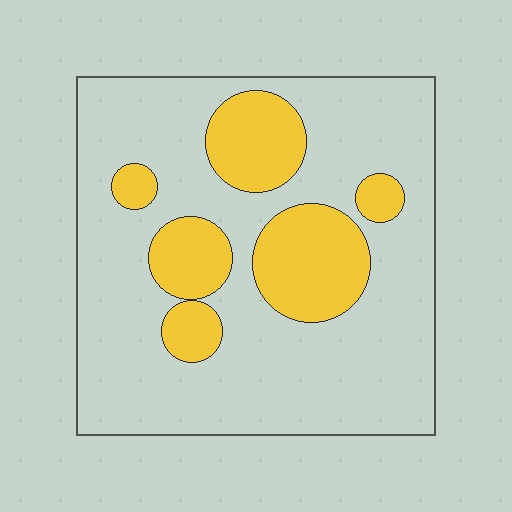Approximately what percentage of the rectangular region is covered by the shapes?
Approximately 25%.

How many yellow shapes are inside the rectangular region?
6.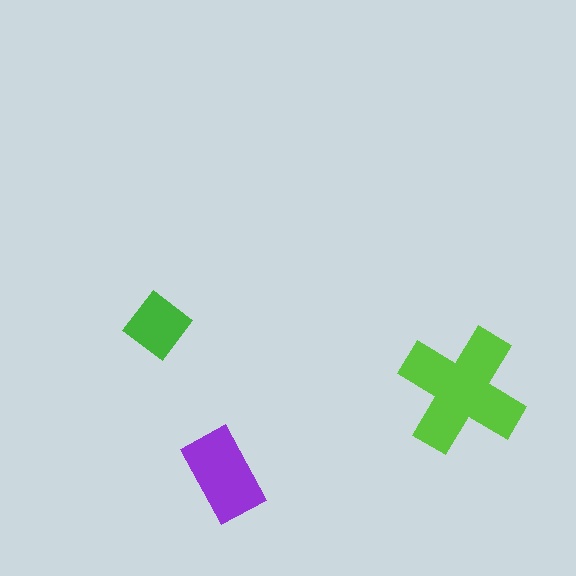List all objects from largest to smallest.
The lime cross, the purple rectangle, the green diamond.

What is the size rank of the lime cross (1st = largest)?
1st.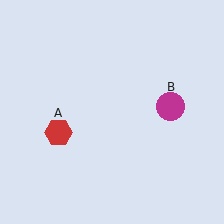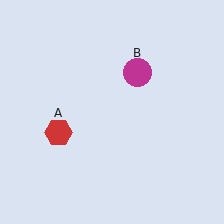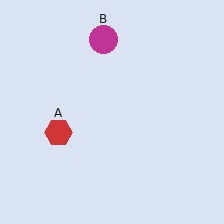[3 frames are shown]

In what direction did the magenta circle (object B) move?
The magenta circle (object B) moved up and to the left.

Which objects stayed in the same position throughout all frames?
Red hexagon (object A) remained stationary.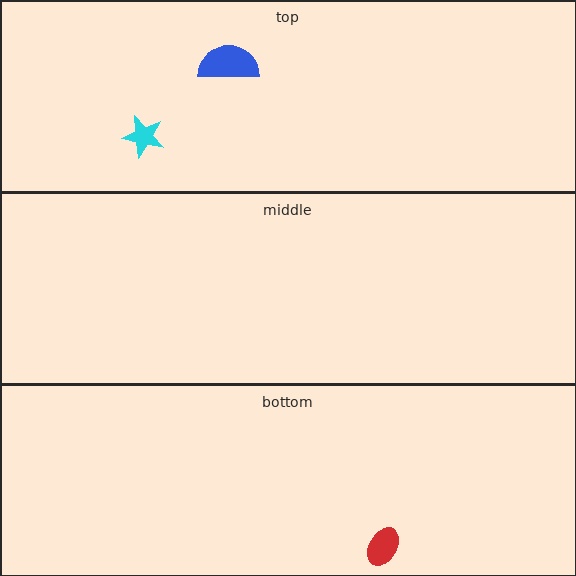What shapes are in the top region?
The blue semicircle, the cyan star.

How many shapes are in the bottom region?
1.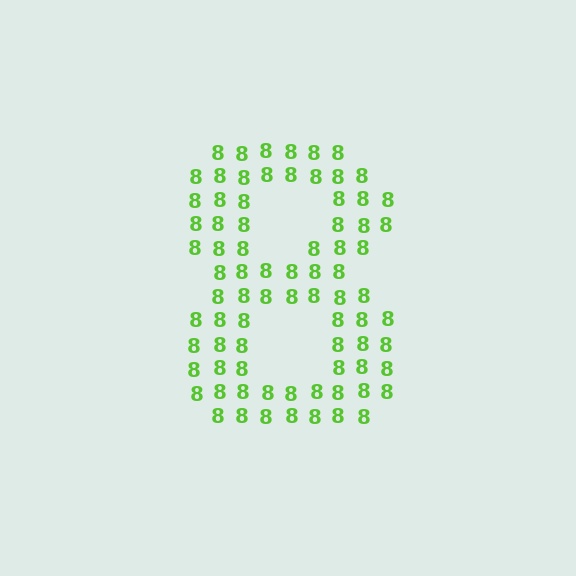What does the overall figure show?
The overall figure shows the digit 8.